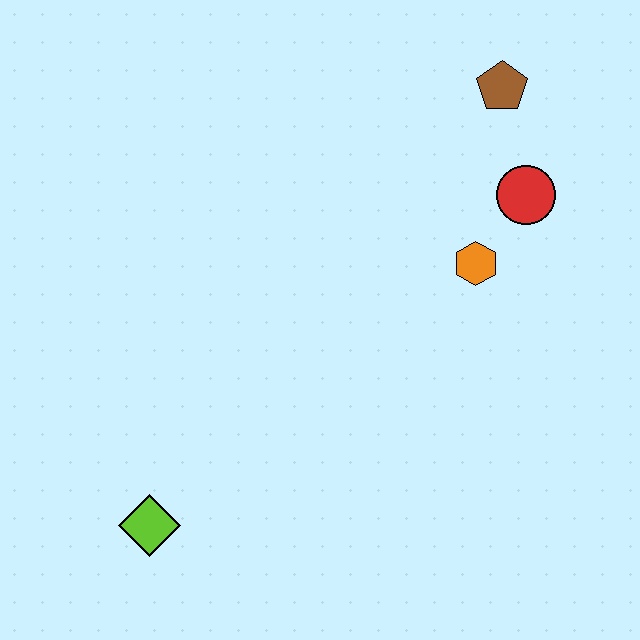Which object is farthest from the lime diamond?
The brown pentagon is farthest from the lime diamond.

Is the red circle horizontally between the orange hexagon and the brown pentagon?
No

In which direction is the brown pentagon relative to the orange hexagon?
The brown pentagon is above the orange hexagon.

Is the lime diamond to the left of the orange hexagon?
Yes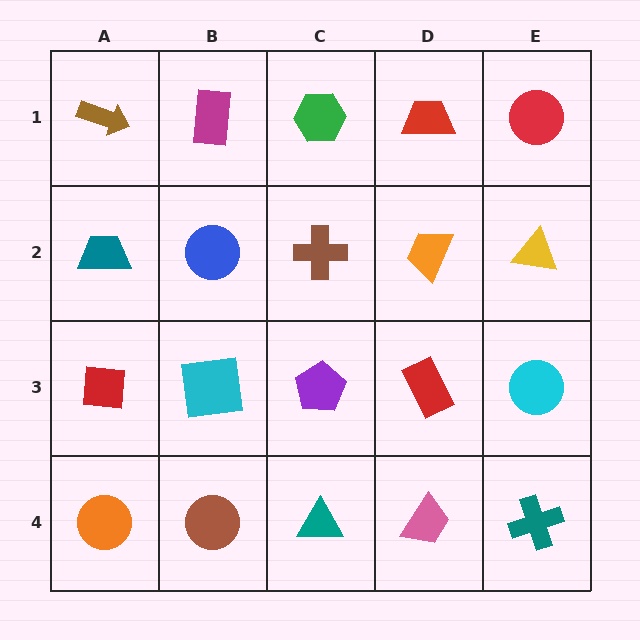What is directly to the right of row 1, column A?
A magenta rectangle.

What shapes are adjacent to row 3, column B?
A blue circle (row 2, column B), a brown circle (row 4, column B), a red square (row 3, column A), a purple pentagon (row 3, column C).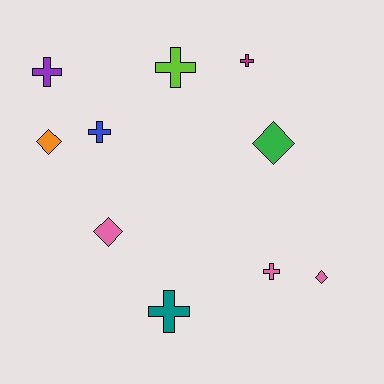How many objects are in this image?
There are 10 objects.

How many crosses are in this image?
There are 6 crosses.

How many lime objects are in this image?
There is 1 lime object.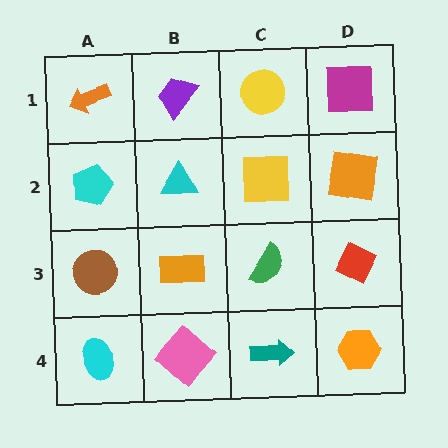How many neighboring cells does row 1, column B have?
3.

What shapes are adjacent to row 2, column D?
A magenta square (row 1, column D), a red diamond (row 3, column D), a yellow square (row 2, column C).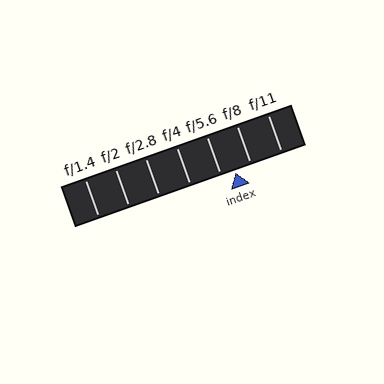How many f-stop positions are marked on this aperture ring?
There are 7 f-stop positions marked.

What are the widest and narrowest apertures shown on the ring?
The widest aperture shown is f/1.4 and the narrowest is f/11.